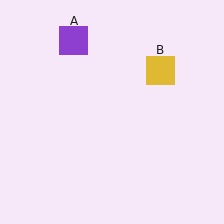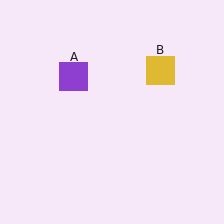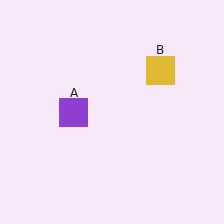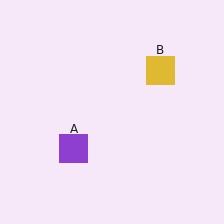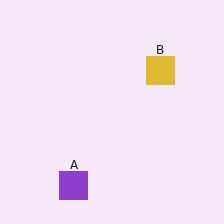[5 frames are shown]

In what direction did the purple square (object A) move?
The purple square (object A) moved down.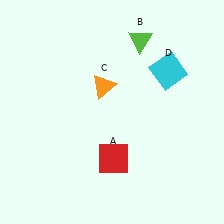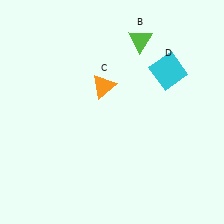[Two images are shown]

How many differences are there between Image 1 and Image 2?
There is 1 difference between the two images.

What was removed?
The red square (A) was removed in Image 2.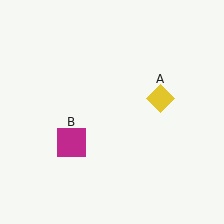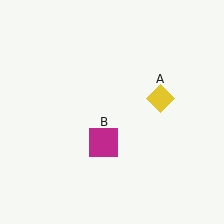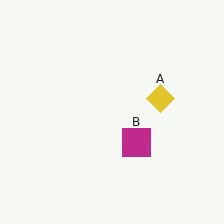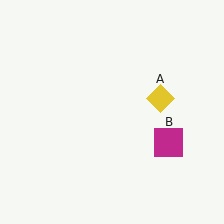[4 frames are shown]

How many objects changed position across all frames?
1 object changed position: magenta square (object B).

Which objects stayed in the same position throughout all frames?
Yellow diamond (object A) remained stationary.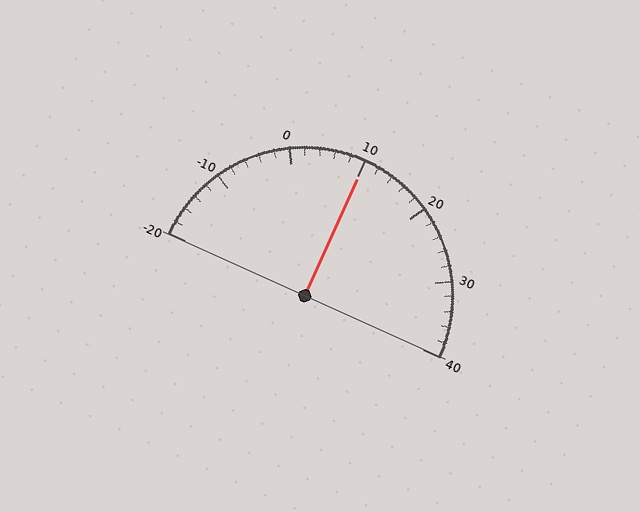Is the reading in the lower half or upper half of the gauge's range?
The reading is in the upper half of the range (-20 to 40).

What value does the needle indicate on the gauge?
The needle indicates approximately 10.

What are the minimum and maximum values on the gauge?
The gauge ranges from -20 to 40.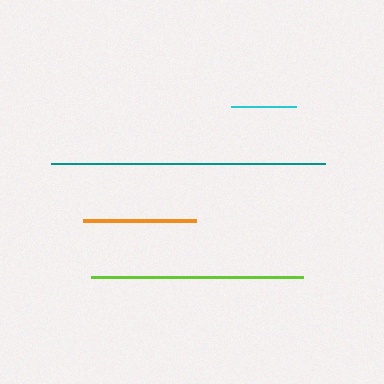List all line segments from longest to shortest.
From longest to shortest: teal, lime, orange, cyan.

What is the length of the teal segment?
The teal segment is approximately 273 pixels long.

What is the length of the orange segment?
The orange segment is approximately 113 pixels long.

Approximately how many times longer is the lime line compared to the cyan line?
The lime line is approximately 3.3 times the length of the cyan line.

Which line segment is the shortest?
The cyan line is the shortest at approximately 65 pixels.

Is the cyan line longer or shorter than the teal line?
The teal line is longer than the cyan line.